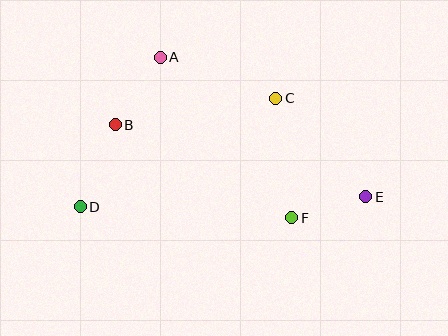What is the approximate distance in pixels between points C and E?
The distance between C and E is approximately 133 pixels.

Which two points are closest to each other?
Points E and F are closest to each other.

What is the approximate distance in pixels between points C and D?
The distance between C and D is approximately 223 pixels.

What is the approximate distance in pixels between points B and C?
The distance between B and C is approximately 163 pixels.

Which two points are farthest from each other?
Points D and E are farthest from each other.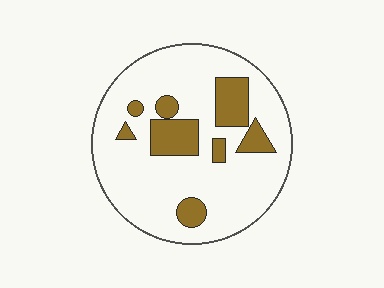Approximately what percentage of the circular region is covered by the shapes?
Approximately 20%.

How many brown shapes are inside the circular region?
8.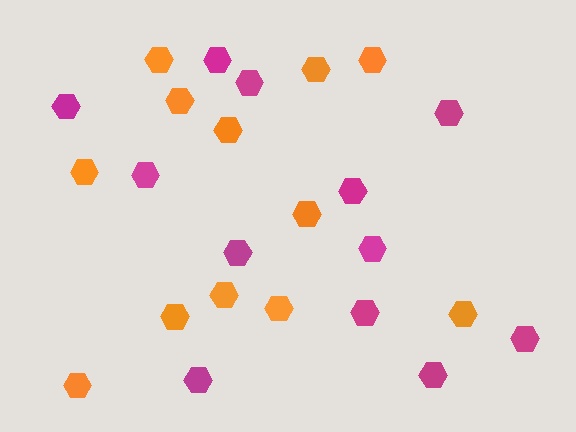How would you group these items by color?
There are 2 groups: one group of magenta hexagons (12) and one group of orange hexagons (12).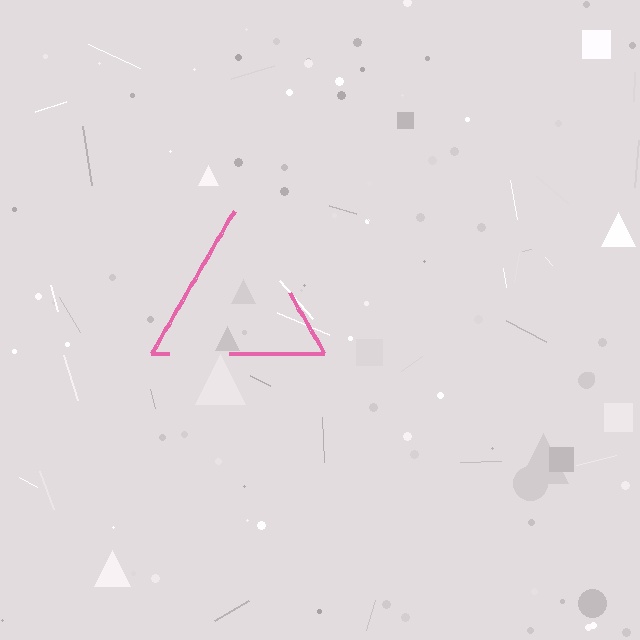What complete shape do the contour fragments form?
The contour fragments form a triangle.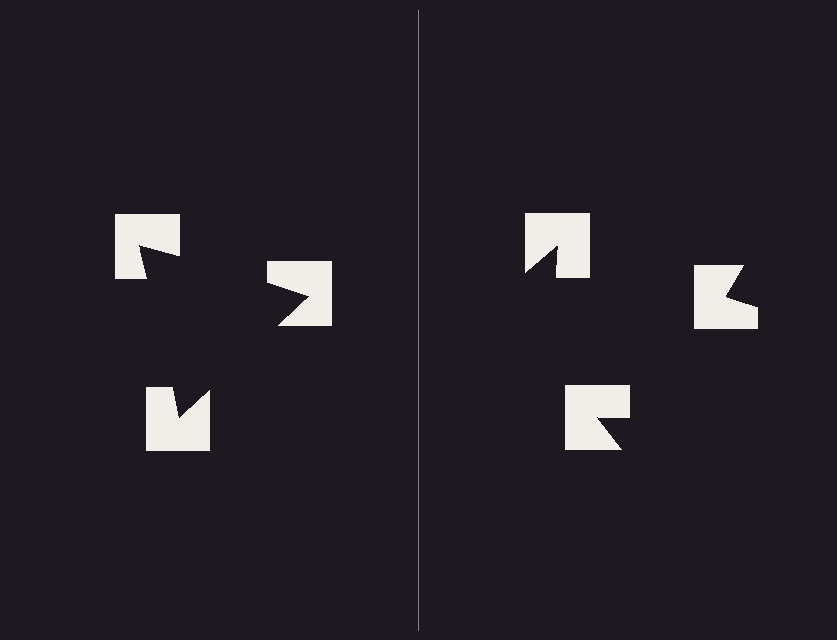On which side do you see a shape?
An illusory triangle appears on the left side. On the right side the wedge cuts are rotated, so no coherent shape forms.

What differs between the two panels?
The notched squares are positioned identically on both sides; only the wedge orientations differ. On the left they align to a triangle; on the right they are misaligned.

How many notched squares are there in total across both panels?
6 — 3 on each side.